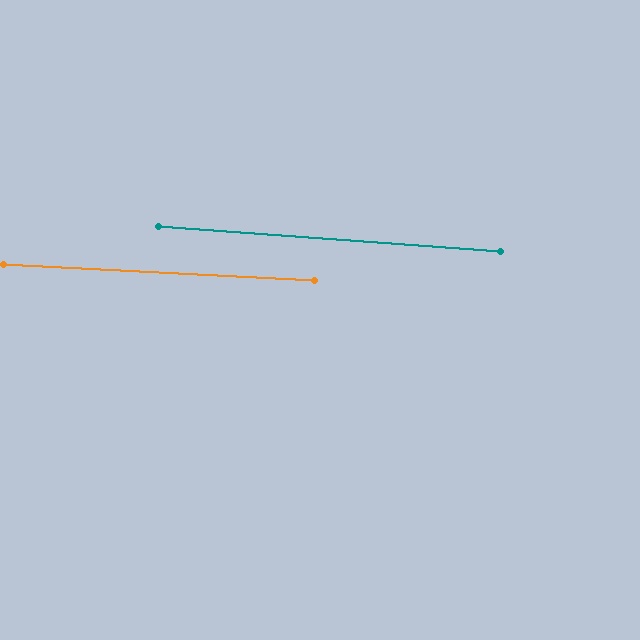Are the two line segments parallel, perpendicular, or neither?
Parallel — their directions differ by only 1.1°.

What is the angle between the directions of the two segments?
Approximately 1 degree.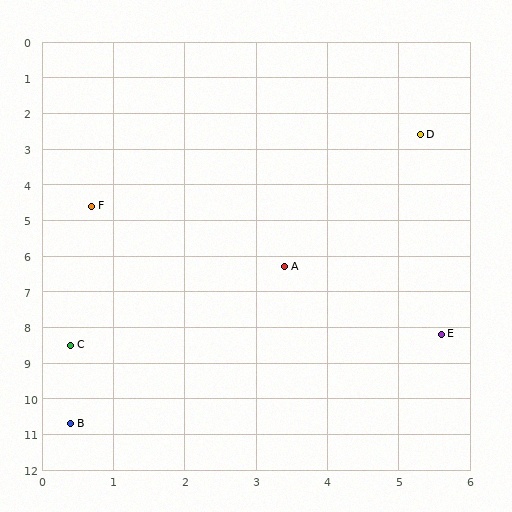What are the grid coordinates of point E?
Point E is at approximately (5.6, 8.2).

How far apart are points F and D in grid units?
Points F and D are about 5.0 grid units apart.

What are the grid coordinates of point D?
Point D is at approximately (5.3, 2.6).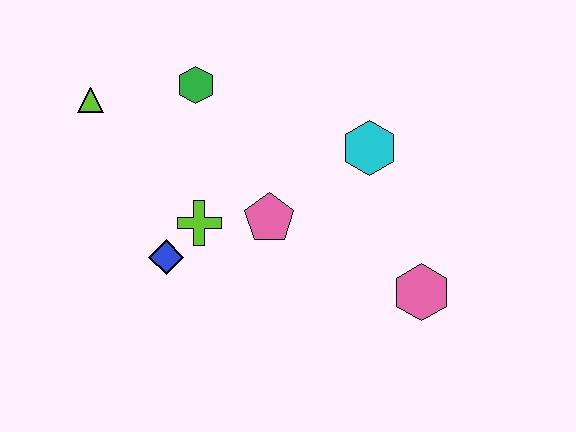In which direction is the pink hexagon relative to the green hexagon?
The pink hexagon is to the right of the green hexagon.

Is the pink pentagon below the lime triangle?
Yes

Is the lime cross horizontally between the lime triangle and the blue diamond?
No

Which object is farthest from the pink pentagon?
The lime triangle is farthest from the pink pentagon.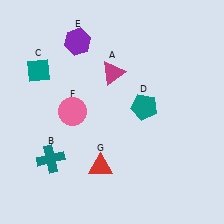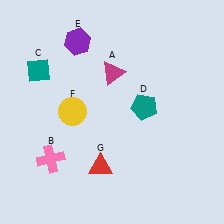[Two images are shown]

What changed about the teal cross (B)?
In Image 1, B is teal. In Image 2, it changed to pink.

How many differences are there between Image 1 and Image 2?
There are 2 differences between the two images.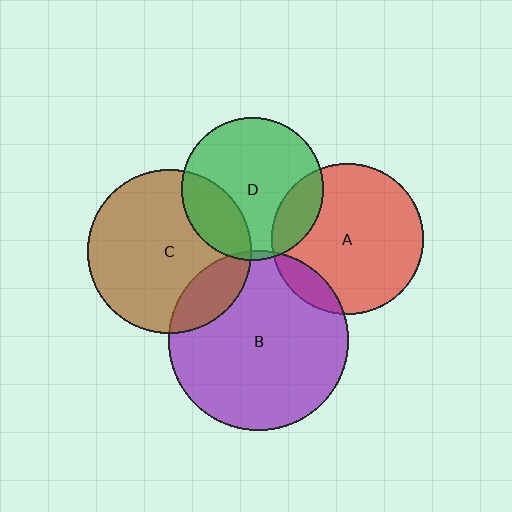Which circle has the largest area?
Circle B (purple).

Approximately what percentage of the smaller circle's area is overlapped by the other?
Approximately 5%.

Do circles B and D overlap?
Yes.